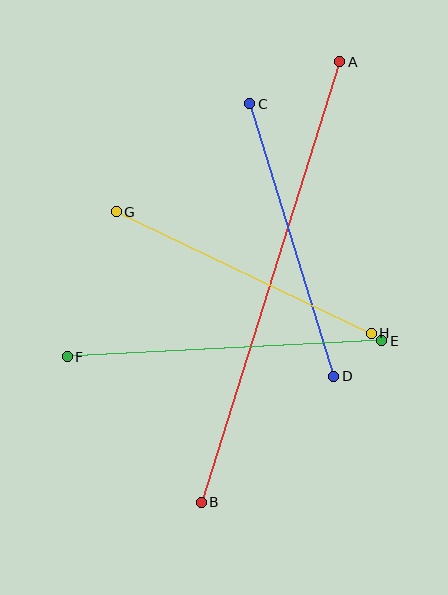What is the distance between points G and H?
The distance is approximately 283 pixels.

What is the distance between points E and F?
The distance is approximately 315 pixels.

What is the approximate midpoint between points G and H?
The midpoint is at approximately (244, 272) pixels.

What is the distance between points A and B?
The distance is approximately 462 pixels.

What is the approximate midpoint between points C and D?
The midpoint is at approximately (292, 240) pixels.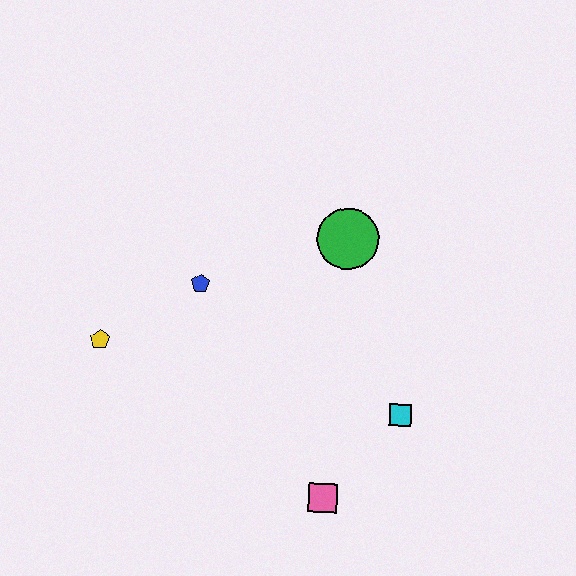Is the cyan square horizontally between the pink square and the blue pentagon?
No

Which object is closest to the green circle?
The blue pentagon is closest to the green circle.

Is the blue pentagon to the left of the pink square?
Yes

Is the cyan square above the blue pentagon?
No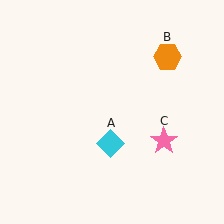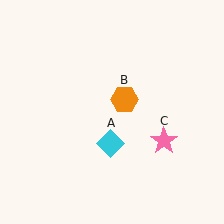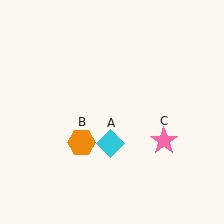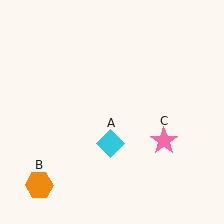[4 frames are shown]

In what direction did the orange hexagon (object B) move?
The orange hexagon (object B) moved down and to the left.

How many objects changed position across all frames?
1 object changed position: orange hexagon (object B).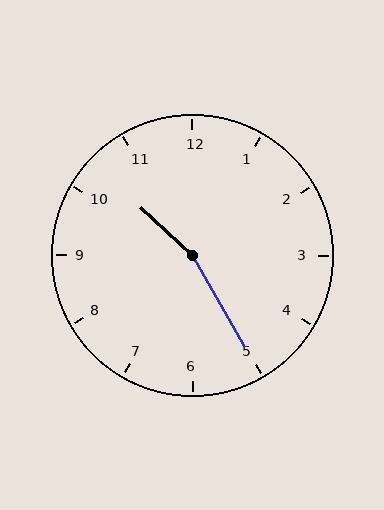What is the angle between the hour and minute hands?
Approximately 162 degrees.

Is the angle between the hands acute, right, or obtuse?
It is obtuse.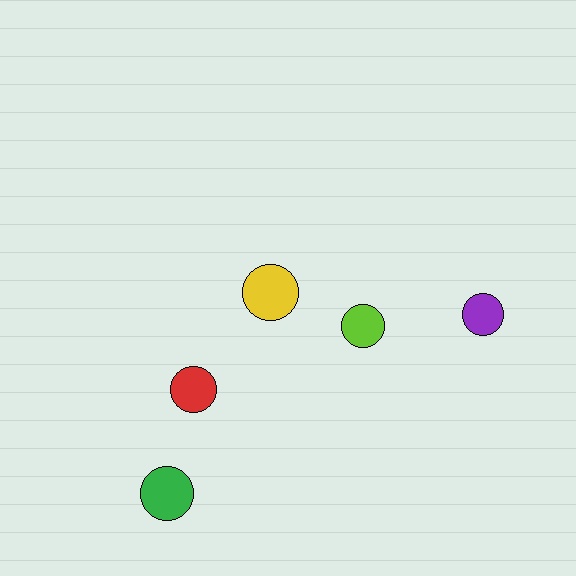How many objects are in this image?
There are 5 objects.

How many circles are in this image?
There are 5 circles.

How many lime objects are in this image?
There is 1 lime object.